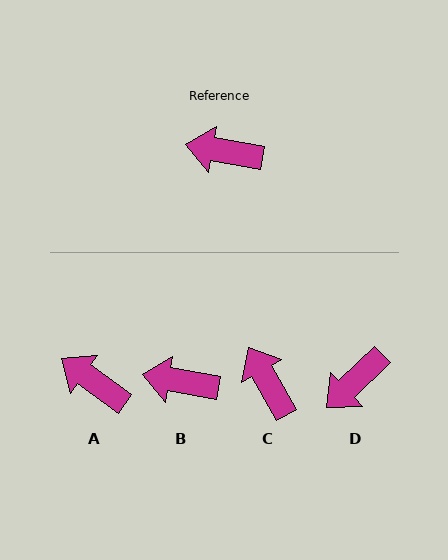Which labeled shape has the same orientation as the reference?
B.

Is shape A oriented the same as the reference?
No, it is off by about 26 degrees.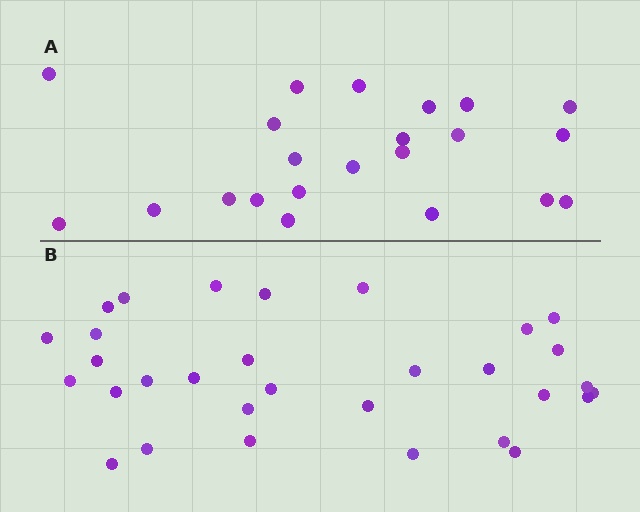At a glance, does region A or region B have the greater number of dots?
Region B (the bottom region) has more dots.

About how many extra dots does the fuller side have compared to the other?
Region B has roughly 8 or so more dots than region A.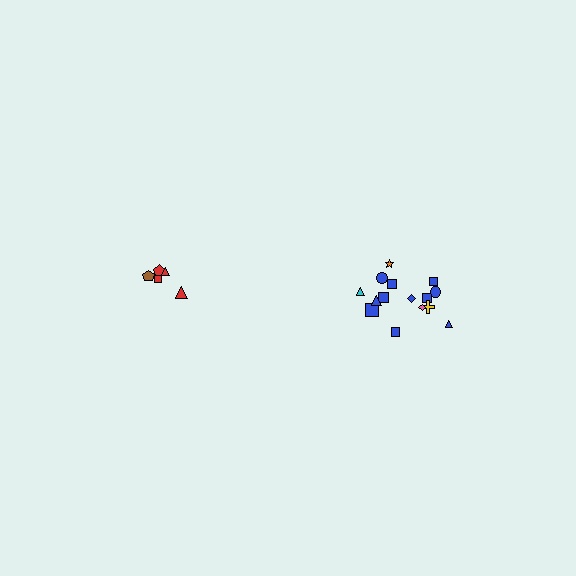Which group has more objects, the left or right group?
The right group.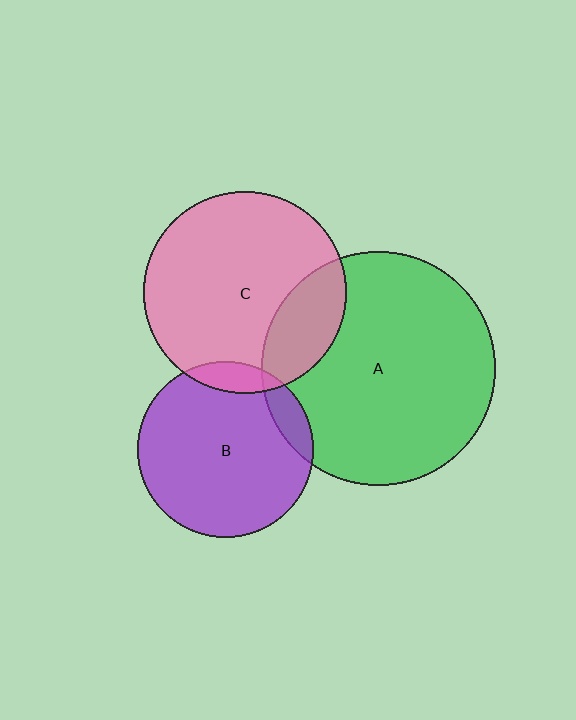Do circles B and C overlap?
Yes.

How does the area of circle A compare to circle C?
Approximately 1.3 times.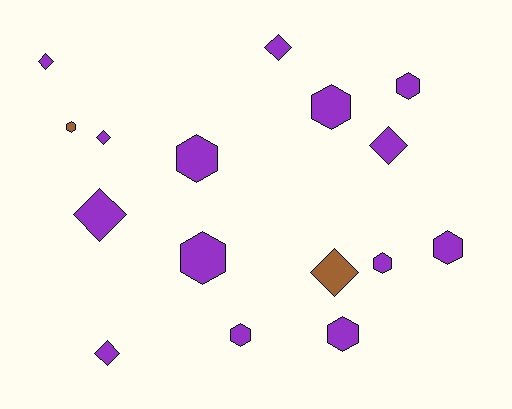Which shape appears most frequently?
Hexagon, with 9 objects.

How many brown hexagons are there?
There is 1 brown hexagon.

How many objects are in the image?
There are 16 objects.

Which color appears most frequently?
Purple, with 14 objects.